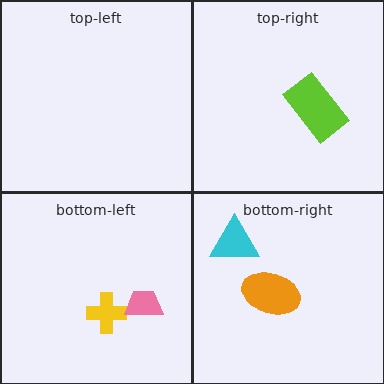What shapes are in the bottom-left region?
The yellow cross, the pink trapezoid.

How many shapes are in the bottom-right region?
2.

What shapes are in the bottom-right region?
The orange ellipse, the cyan triangle.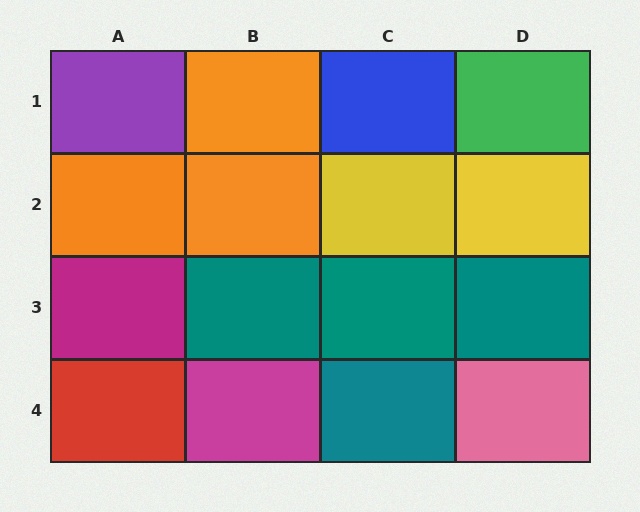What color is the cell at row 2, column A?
Orange.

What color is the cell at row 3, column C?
Teal.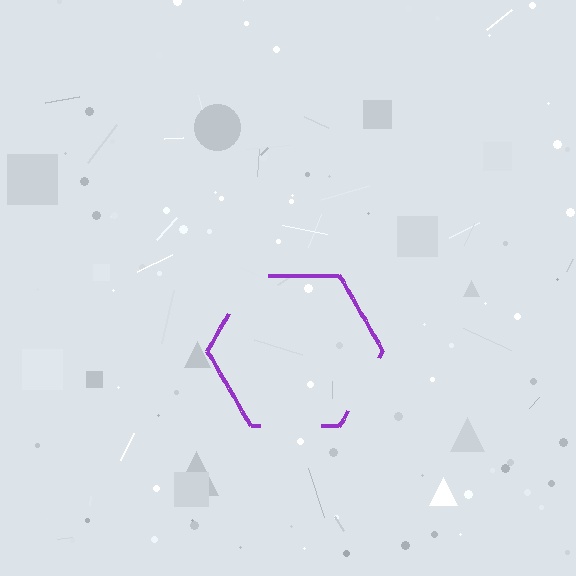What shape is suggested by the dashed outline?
The dashed outline suggests a hexagon.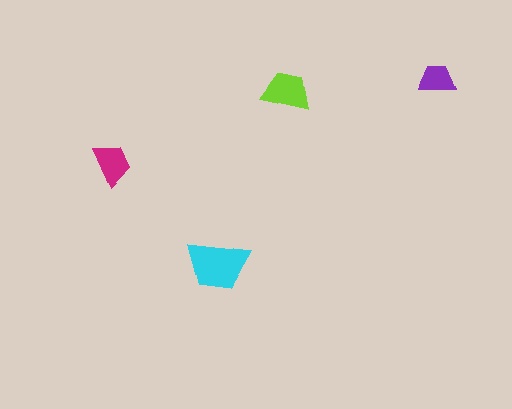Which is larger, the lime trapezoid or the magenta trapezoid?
The lime one.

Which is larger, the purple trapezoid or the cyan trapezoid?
The cyan one.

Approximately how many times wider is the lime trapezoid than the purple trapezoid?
About 1.5 times wider.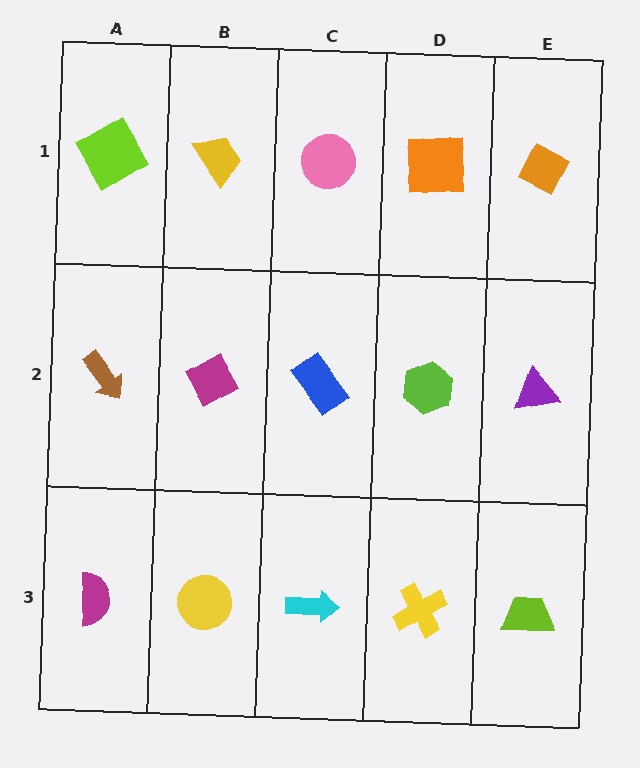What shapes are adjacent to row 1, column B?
A magenta diamond (row 2, column B), a lime diamond (row 1, column A), a pink circle (row 1, column C).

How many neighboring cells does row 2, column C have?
4.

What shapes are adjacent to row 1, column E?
A purple triangle (row 2, column E), an orange square (row 1, column D).